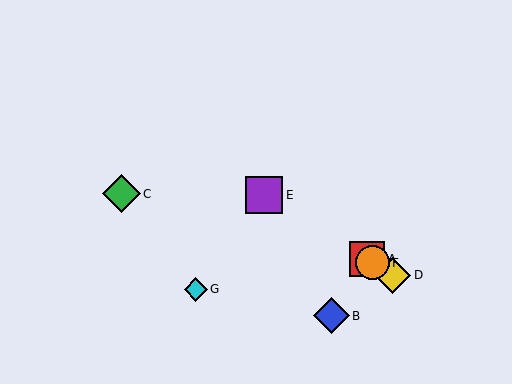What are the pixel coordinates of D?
Object D is at (393, 275).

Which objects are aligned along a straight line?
Objects A, D, E, F are aligned along a straight line.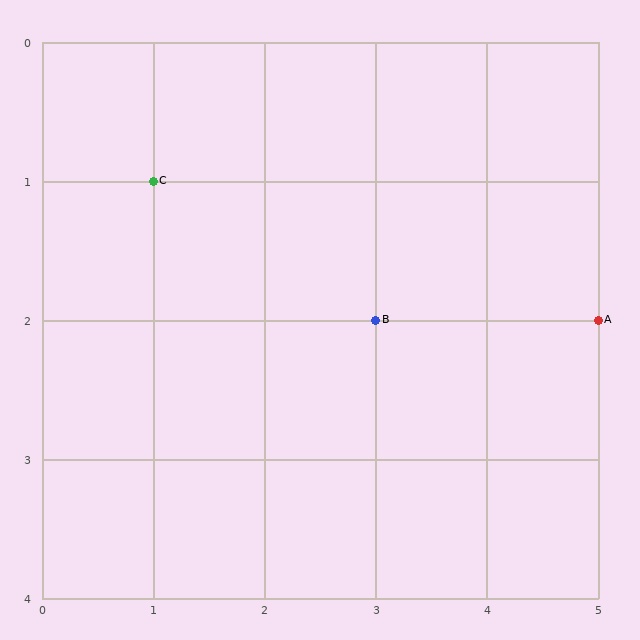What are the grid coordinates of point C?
Point C is at grid coordinates (1, 1).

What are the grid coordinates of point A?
Point A is at grid coordinates (5, 2).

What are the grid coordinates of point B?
Point B is at grid coordinates (3, 2).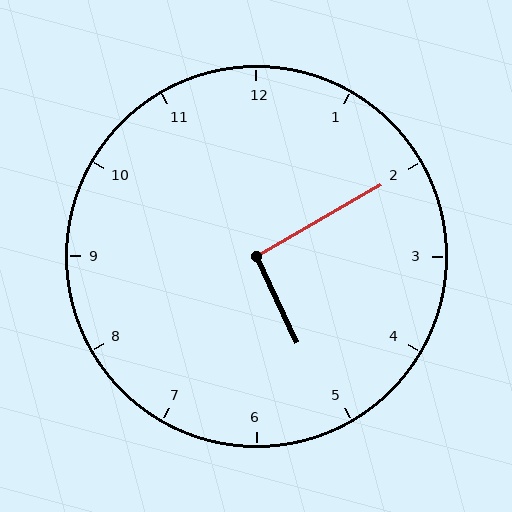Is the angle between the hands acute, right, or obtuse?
It is right.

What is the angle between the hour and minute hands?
Approximately 95 degrees.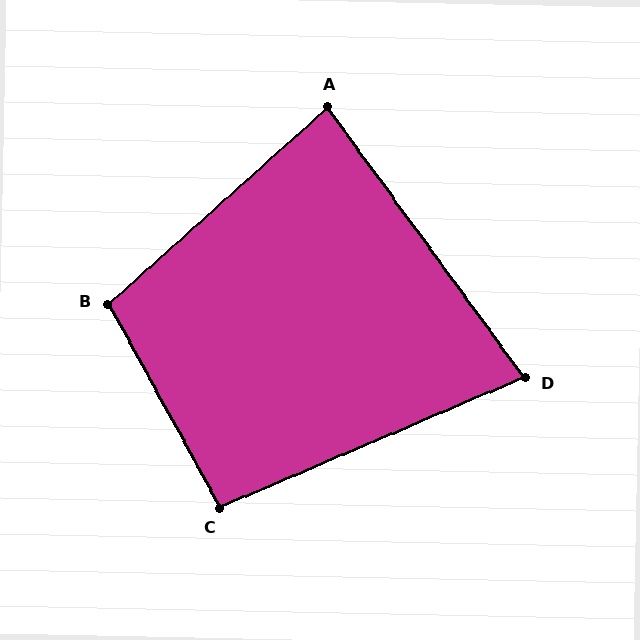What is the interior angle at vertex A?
Approximately 84 degrees (acute).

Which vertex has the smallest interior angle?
D, at approximately 77 degrees.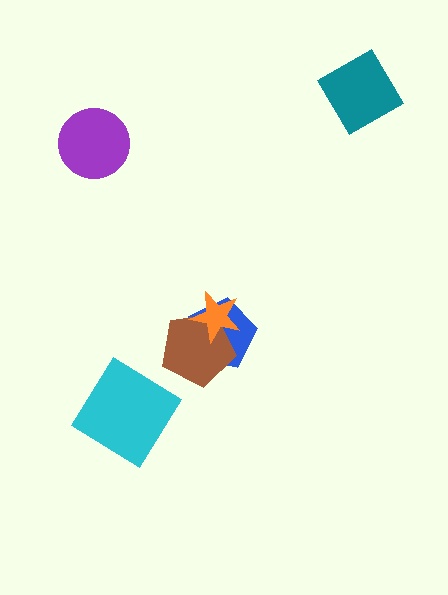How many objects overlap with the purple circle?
0 objects overlap with the purple circle.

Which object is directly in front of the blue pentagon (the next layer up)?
The brown pentagon is directly in front of the blue pentagon.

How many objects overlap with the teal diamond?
0 objects overlap with the teal diamond.